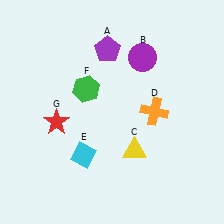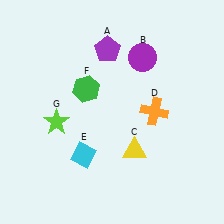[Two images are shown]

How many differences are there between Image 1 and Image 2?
There is 1 difference between the two images.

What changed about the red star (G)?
In Image 1, G is red. In Image 2, it changed to lime.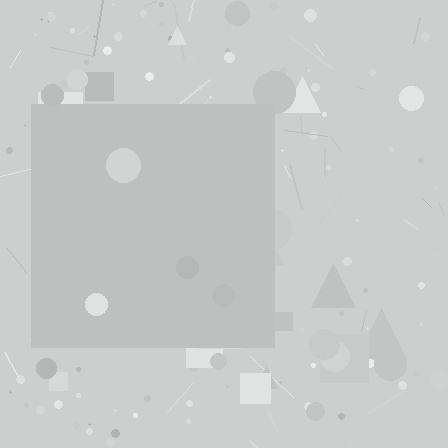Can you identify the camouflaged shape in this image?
The camouflaged shape is a square.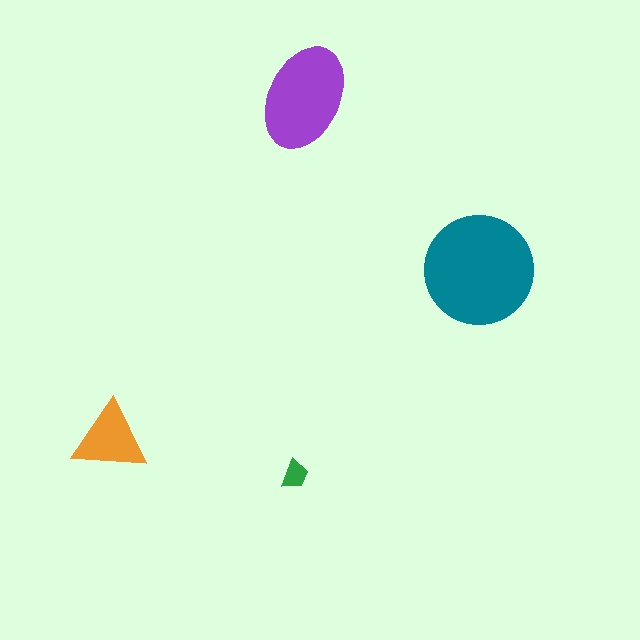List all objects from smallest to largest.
The green trapezoid, the orange triangle, the purple ellipse, the teal circle.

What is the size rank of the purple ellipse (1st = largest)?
2nd.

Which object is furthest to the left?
The orange triangle is leftmost.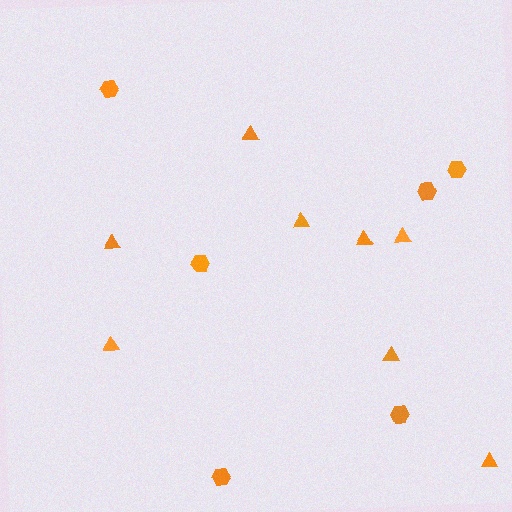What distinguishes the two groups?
There are 2 groups: one group of hexagons (6) and one group of triangles (8).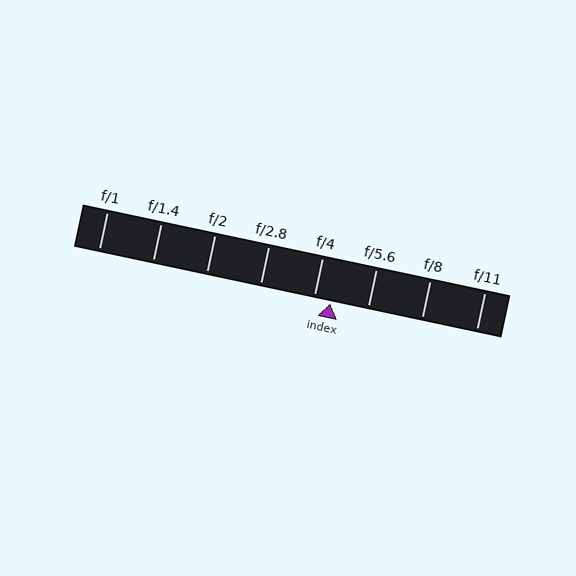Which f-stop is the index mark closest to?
The index mark is closest to f/4.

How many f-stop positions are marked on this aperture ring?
There are 8 f-stop positions marked.